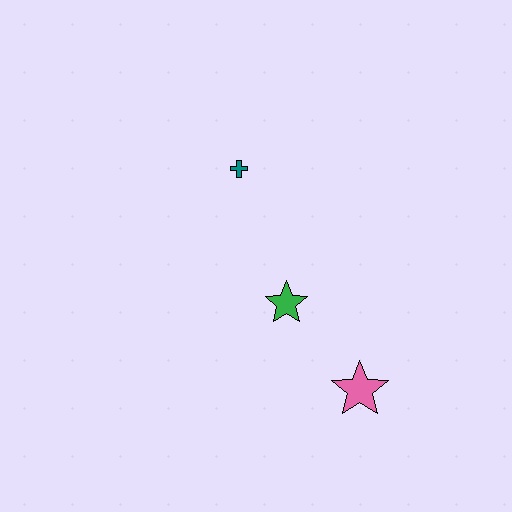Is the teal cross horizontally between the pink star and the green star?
No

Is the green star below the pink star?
No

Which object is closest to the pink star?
The green star is closest to the pink star.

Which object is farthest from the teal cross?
The pink star is farthest from the teal cross.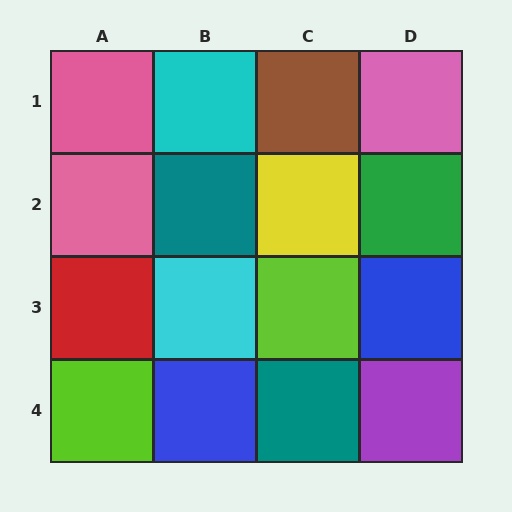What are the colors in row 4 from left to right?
Lime, blue, teal, purple.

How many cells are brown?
1 cell is brown.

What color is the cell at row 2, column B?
Teal.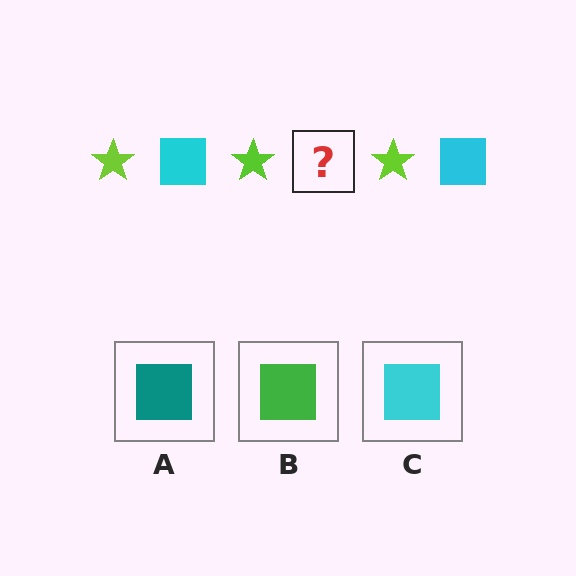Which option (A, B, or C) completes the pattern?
C.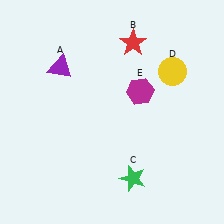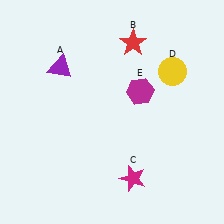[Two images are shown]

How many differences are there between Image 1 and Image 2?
There is 1 difference between the two images.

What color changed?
The star (C) changed from green in Image 1 to magenta in Image 2.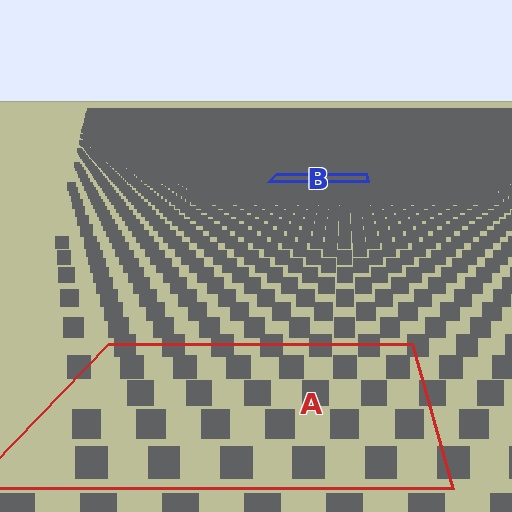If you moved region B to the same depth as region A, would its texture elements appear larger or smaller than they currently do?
They would appear larger. At a closer depth, the same texture elements are projected at a bigger on-screen size.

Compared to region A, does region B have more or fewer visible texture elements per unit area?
Region B has more texture elements per unit area — they are packed more densely because it is farther away.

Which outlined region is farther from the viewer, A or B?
Region B is farther from the viewer — the texture elements inside it appear smaller and more densely packed.